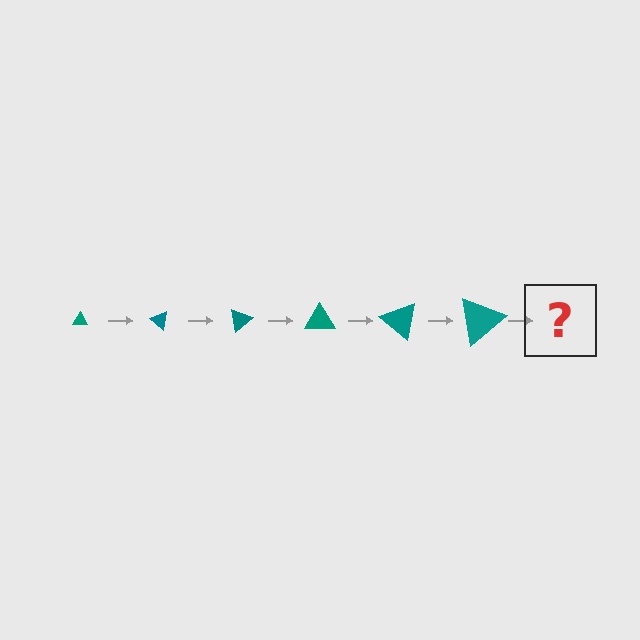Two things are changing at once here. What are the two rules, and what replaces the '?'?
The two rules are that the triangle grows larger each step and it rotates 40 degrees each step. The '?' should be a triangle, larger than the previous one and rotated 240 degrees from the start.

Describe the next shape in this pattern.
It should be a triangle, larger than the previous one and rotated 240 degrees from the start.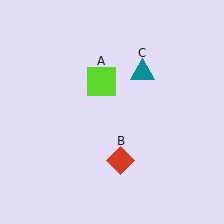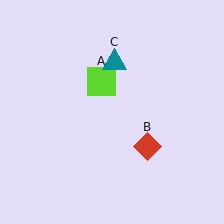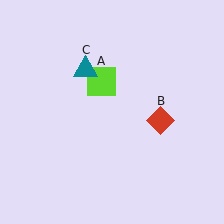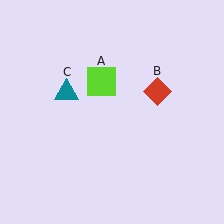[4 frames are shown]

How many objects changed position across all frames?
2 objects changed position: red diamond (object B), teal triangle (object C).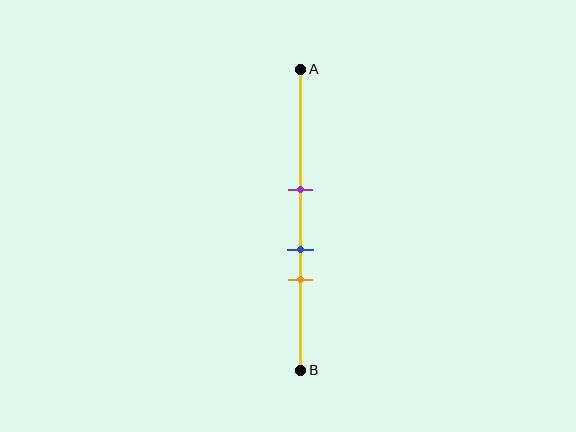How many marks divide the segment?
There are 3 marks dividing the segment.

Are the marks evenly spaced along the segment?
Yes, the marks are approximately evenly spaced.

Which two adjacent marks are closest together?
The blue and orange marks are the closest adjacent pair.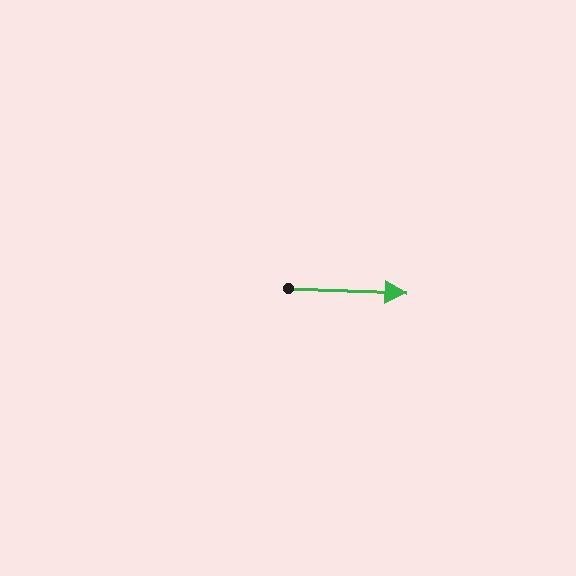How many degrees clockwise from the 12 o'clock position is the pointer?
Approximately 92 degrees.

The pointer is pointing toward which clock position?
Roughly 3 o'clock.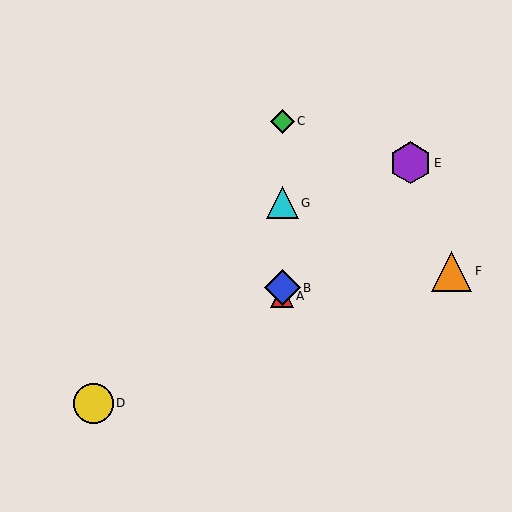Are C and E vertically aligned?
No, C is at x≈282 and E is at x≈410.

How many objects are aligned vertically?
4 objects (A, B, C, G) are aligned vertically.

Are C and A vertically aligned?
Yes, both are at x≈282.